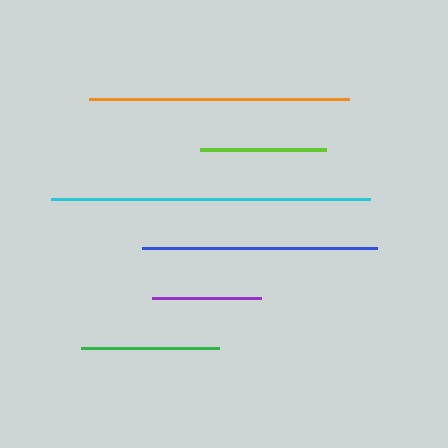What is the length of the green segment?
The green segment is approximately 137 pixels long.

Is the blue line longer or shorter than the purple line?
The blue line is longer than the purple line.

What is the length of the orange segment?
The orange segment is approximately 261 pixels long.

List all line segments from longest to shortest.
From longest to shortest: cyan, orange, blue, green, lime, purple.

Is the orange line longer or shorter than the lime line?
The orange line is longer than the lime line.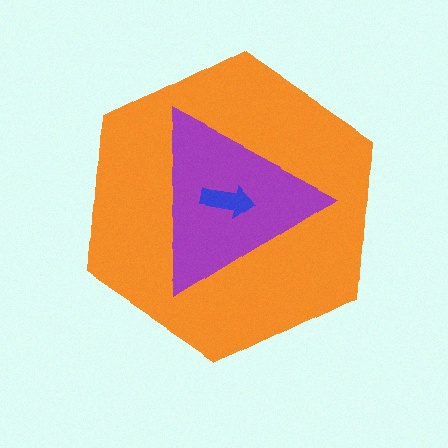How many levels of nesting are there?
3.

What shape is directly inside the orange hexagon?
The purple triangle.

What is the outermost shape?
The orange hexagon.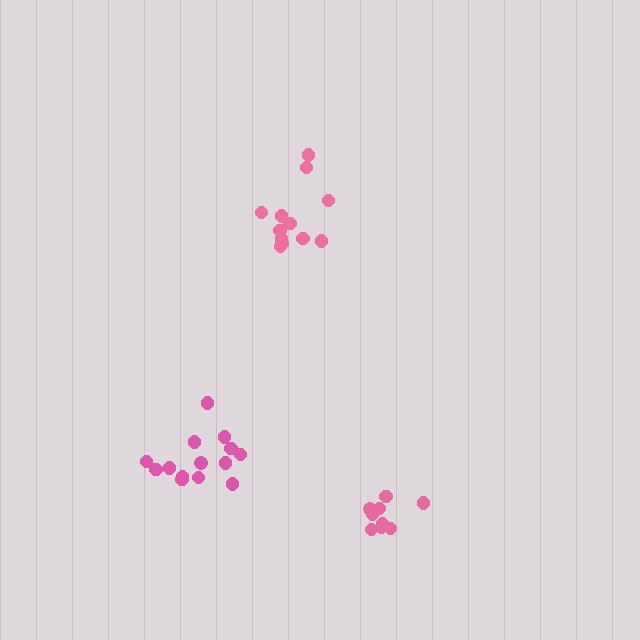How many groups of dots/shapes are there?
There are 3 groups.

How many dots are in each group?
Group 1: 12 dots, Group 2: 9 dots, Group 3: 14 dots (35 total).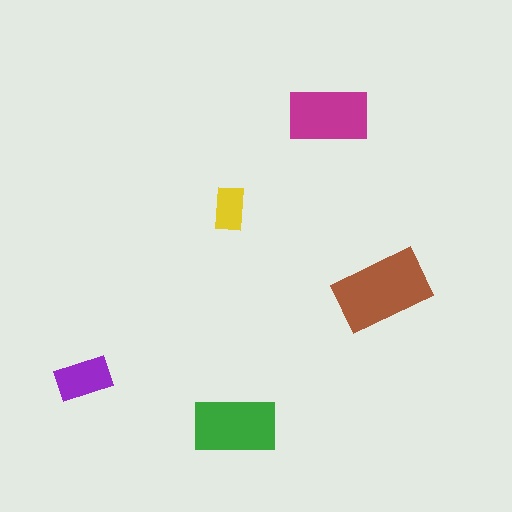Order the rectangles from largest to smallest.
the brown one, the green one, the magenta one, the purple one, the yellow one.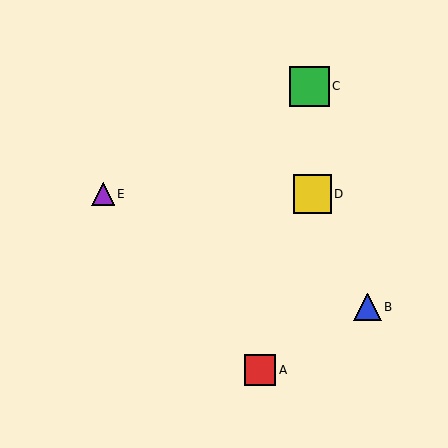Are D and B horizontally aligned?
No, D is at y≈194 and B is at y≈307.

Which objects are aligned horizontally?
Objects D, E are aligned horizontally.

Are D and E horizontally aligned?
Yes, both are at y≈194.